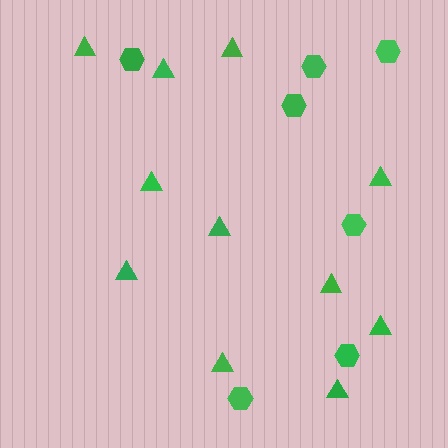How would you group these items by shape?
There are 2 groups: one group of triangles (11) and one group of hexagons (7).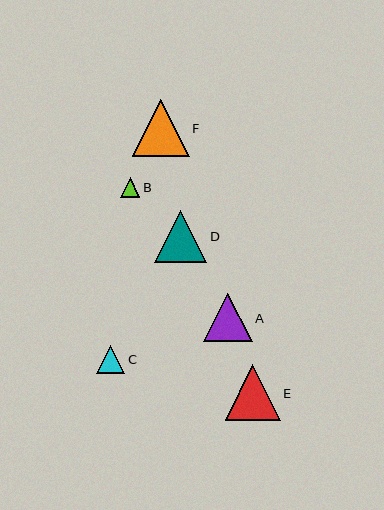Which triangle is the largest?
Triangle F is the largest with a size of approximately 57 pixels.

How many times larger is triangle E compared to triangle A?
Triangle E is approximately 1.1 times the size of triangle A.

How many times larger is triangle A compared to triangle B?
Triangle A is approximately 2.5 times the size of triangle B.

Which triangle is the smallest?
Triangle B is the smallest with a size of approximately 19 pixels.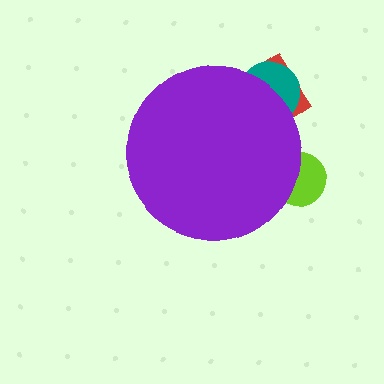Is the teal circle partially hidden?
Yes, the teal circle is partially hidden behind the purple circle.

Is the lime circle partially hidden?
Yes, the lime circle is partially hidden behind the purple circle.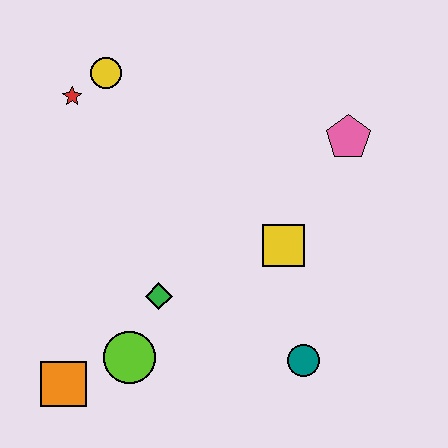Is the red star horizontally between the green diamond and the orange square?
Yes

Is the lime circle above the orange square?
Yes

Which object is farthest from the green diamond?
The pink pentagon is farthest from the green diamond.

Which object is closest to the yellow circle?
The red star is closest to the yellow circle.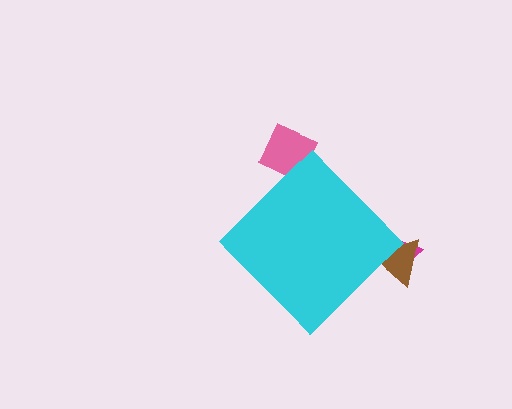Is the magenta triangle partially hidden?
Yes, the magenta triangle is partially hidden behind the cyan diamond.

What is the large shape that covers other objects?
A cyan diamond.